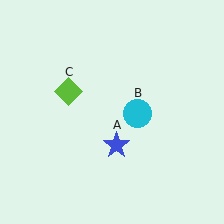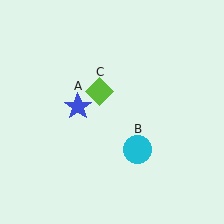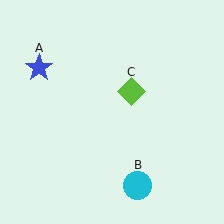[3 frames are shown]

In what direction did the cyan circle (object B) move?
The cyan circle (object B) moved down.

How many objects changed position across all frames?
3 objects changed position: blue star (object A), cyan circle (object B), lime diamond (object C).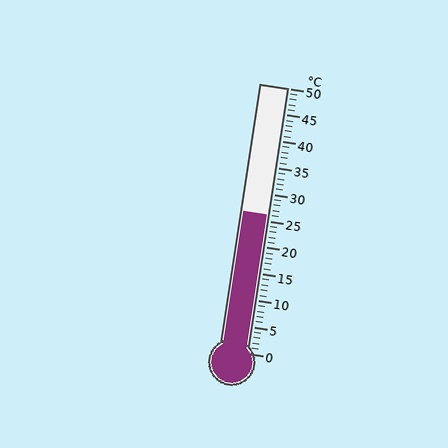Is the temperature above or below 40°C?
The temperature is below 40°C.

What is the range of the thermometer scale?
The thermometer scale ranges from 0°C to 50°C.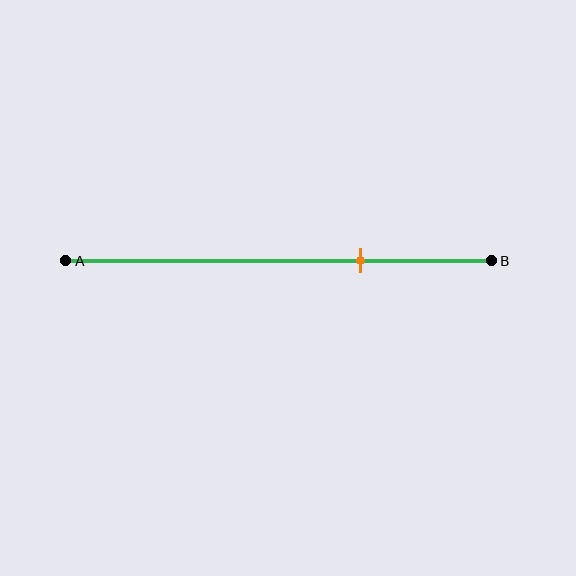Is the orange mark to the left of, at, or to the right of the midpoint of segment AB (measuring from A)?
The orange mark is to the right of the midpoint of segment AB.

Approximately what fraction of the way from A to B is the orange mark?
The orange mark is approximately 70% of the way from A to B.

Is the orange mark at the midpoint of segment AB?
No, the mark is at about 70% from A, not at the 50% midpoint.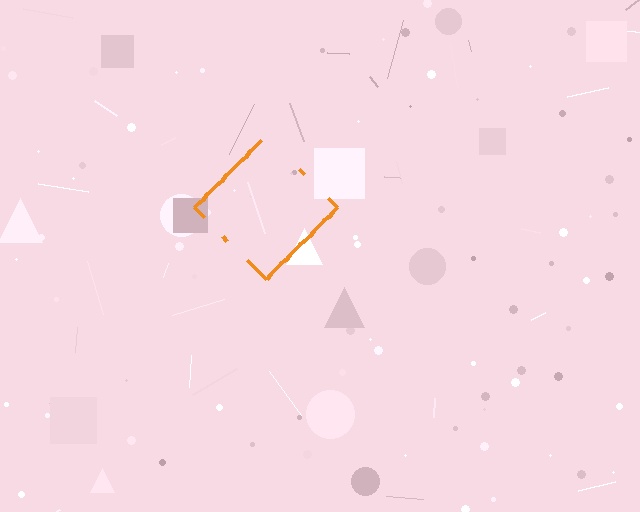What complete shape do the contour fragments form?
The contour fragments form a diamond.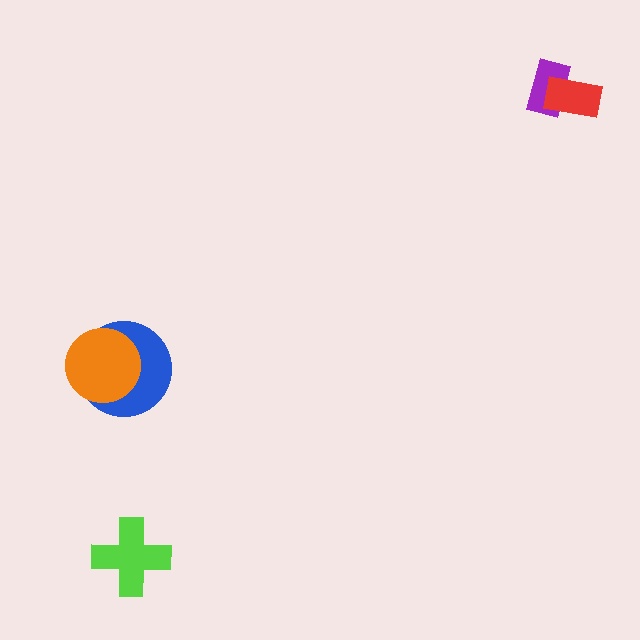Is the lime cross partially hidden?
No, no other shape covers it.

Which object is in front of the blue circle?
The orange circle is in front of the blue circle.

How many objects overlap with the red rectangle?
1 object overlaps with the red rectangle.